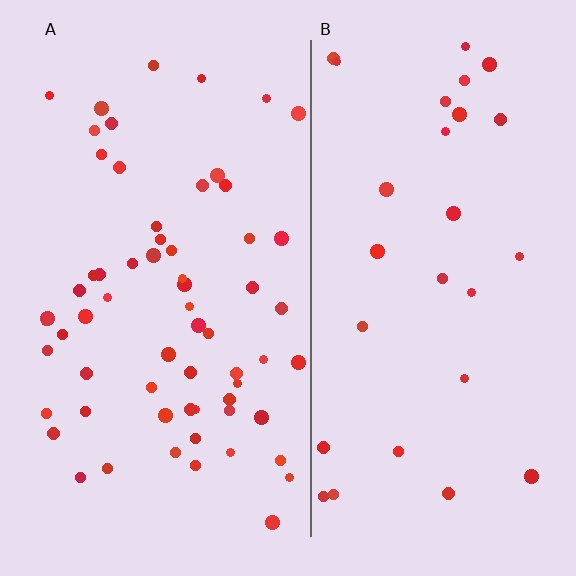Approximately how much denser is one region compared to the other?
Approximately 2.2× — region A over region B.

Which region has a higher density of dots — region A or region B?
A (the left).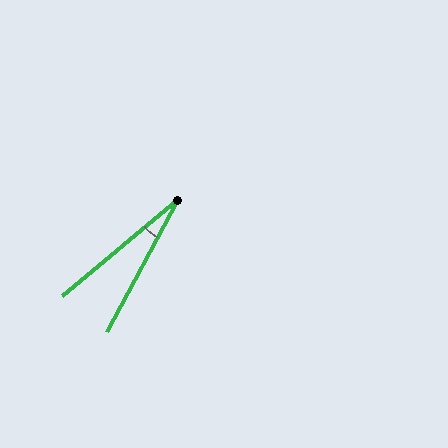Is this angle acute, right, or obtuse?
It is acute.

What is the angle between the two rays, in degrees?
Approximately 22 degrees.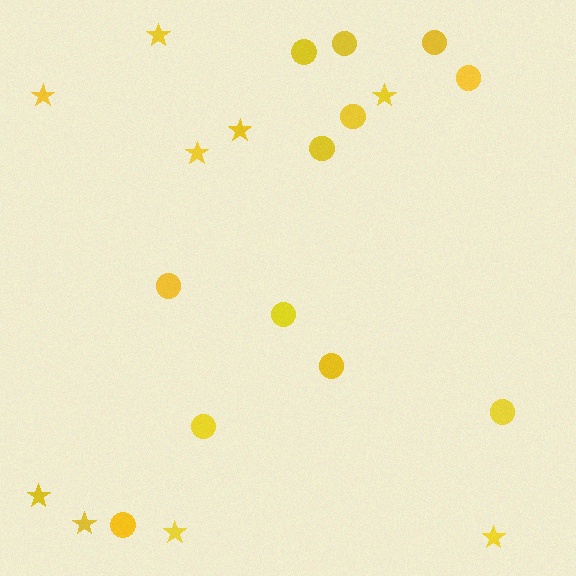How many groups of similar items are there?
There are 2 groups: one group of circles (12) and one group of stars (9).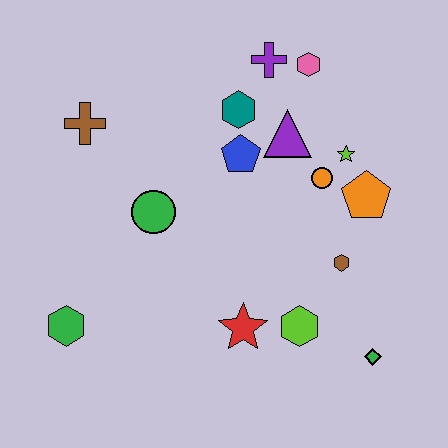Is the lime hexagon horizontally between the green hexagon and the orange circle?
Yes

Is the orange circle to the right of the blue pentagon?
Yes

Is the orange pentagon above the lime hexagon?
Yes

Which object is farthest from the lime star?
The green hexagon is farthest from the lime star.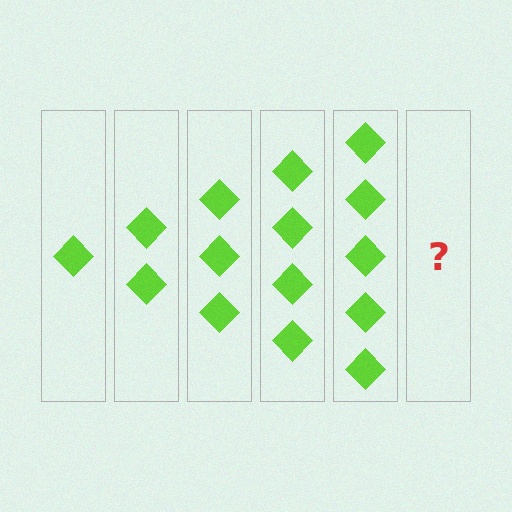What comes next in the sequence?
The next element should be 6 diamonds.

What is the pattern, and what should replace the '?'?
The pattern is that each step adds one more diamond. The '?' should be 6 diamonds.